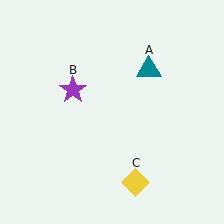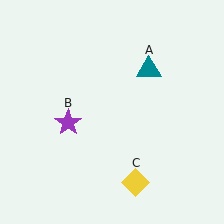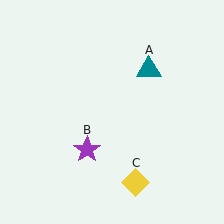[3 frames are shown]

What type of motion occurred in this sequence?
The purple star (object B) rotated counterclockwise around the center of the scene.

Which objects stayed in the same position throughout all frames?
Teal triangle (object A) and yellow diamond (object C) remained stationary.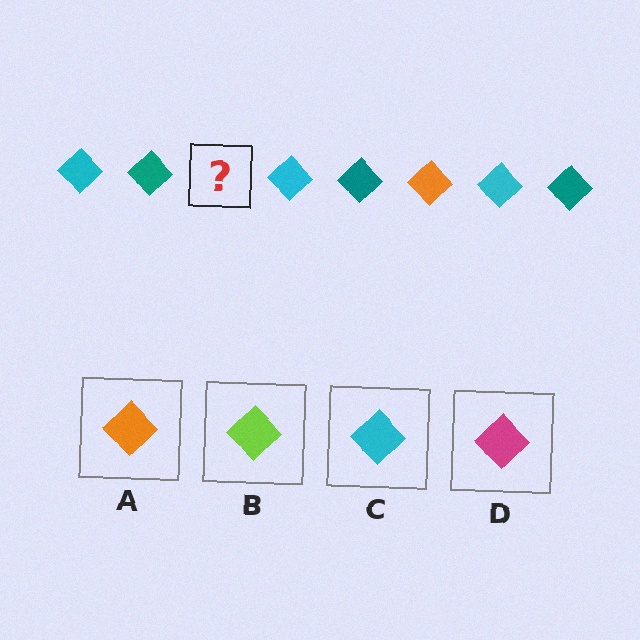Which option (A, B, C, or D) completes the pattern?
A.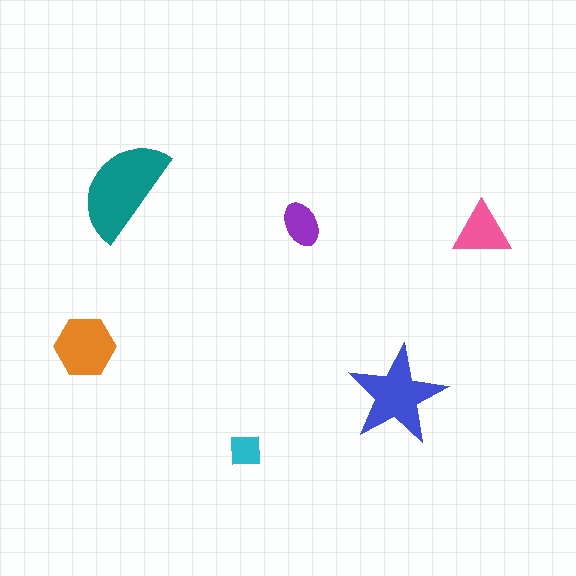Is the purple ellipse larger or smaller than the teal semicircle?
Smaller.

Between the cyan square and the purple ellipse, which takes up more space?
The purple ellipse.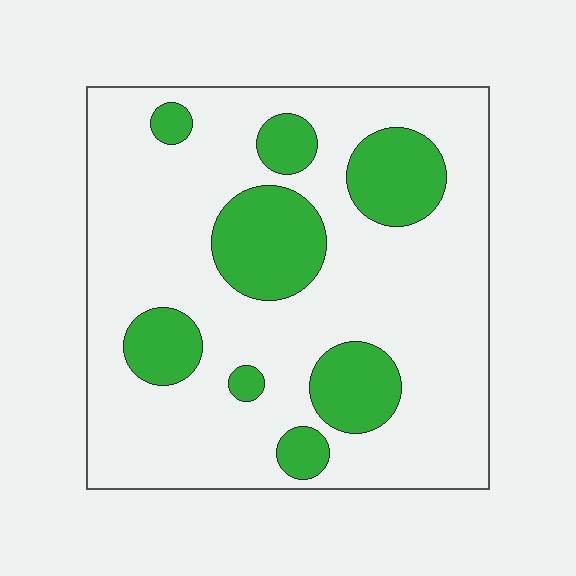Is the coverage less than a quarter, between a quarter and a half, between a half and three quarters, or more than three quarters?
Less than a quarter.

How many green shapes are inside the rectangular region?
8.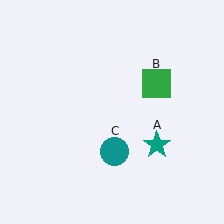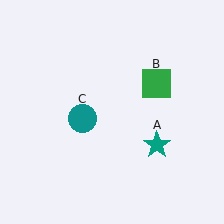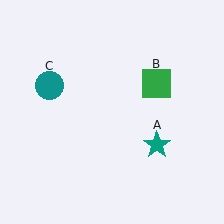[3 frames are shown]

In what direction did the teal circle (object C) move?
The teal circle (object C) moved up and to the left.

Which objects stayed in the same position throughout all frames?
Teal star (object A) and green square (object B) remained stationary.